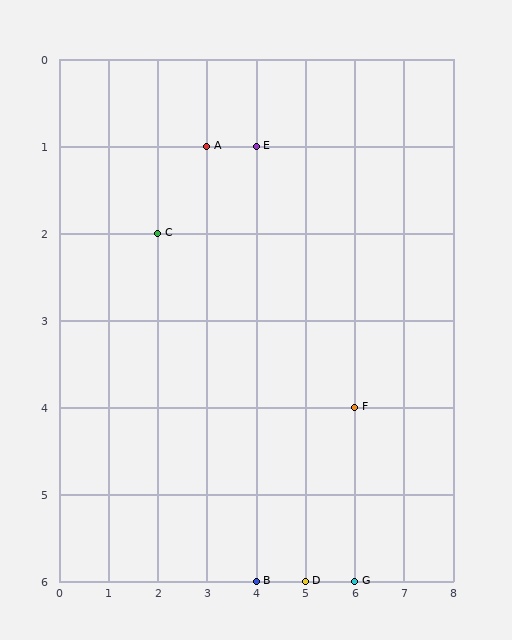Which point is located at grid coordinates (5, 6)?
Point D is at (5, 6).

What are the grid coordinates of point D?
Point D is at grid coordinates (5, 6).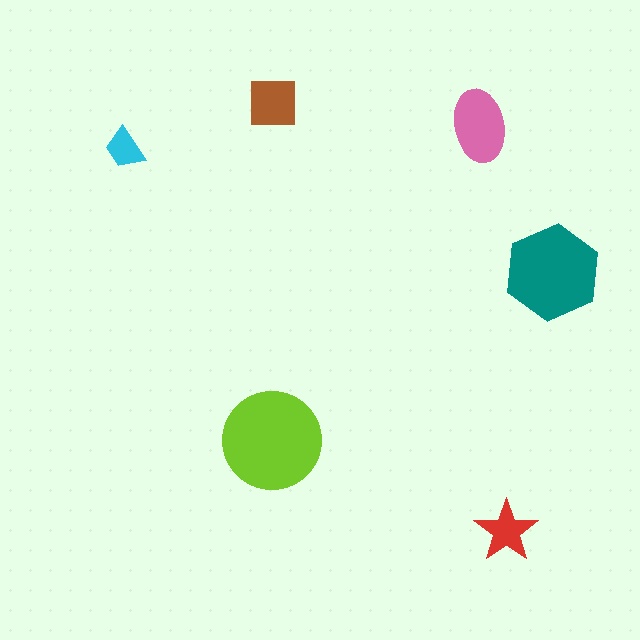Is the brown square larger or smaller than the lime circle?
Smaller.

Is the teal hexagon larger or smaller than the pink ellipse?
Larger.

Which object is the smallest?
The cyan trapezoid.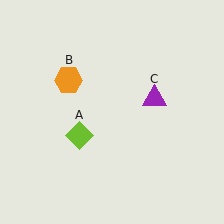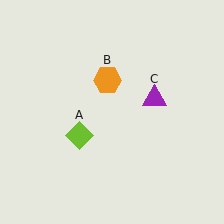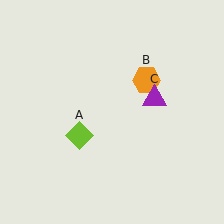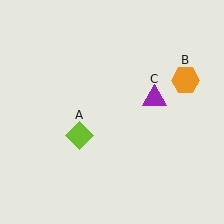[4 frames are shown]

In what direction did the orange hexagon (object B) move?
The orange hexagon (object B) moved right.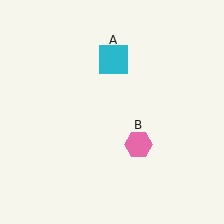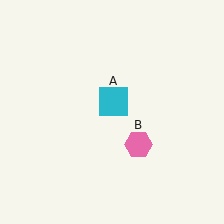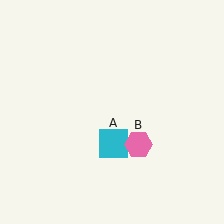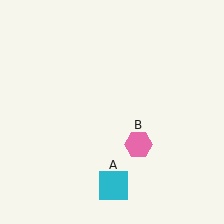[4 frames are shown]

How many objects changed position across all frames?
1 object changed position: cyan square (object A).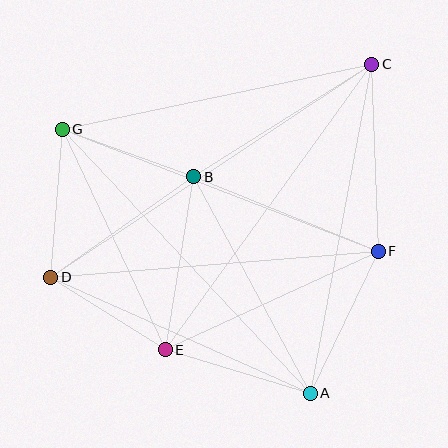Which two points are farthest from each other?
Points C and D are farthest from each other.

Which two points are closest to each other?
Points D and E are closest to each other.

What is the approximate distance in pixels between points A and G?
The distance between A and G is approximately 362 pixels.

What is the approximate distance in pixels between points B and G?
The distance between B and G is approximately 140 pixels.